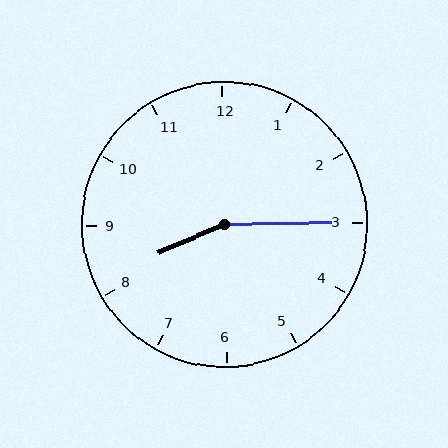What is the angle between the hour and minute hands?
Approximately 158 degrees.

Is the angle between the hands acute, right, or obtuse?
It is obtuse.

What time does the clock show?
8:15.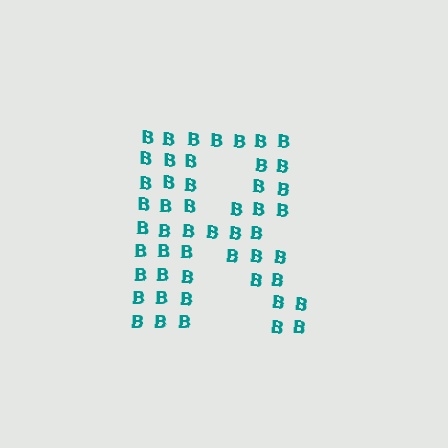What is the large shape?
The large shape is the letter R.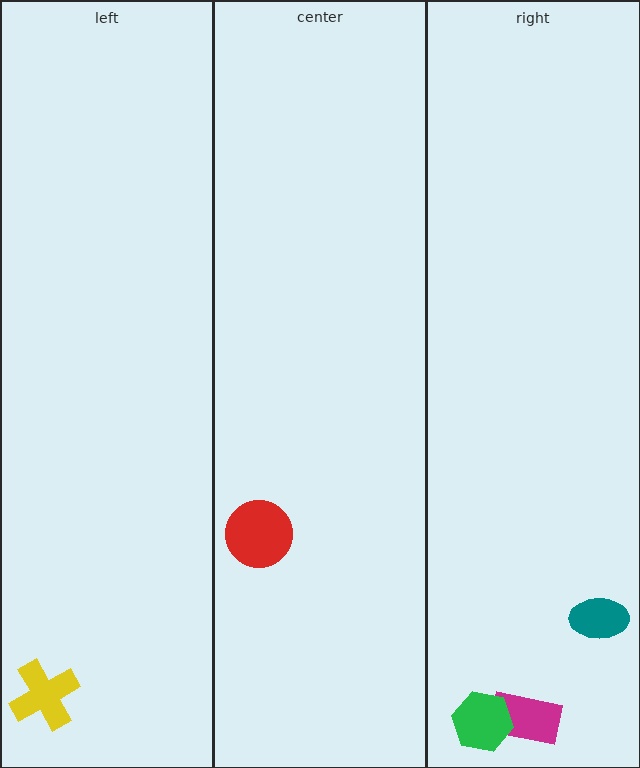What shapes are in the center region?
The red circle.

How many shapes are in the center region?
1.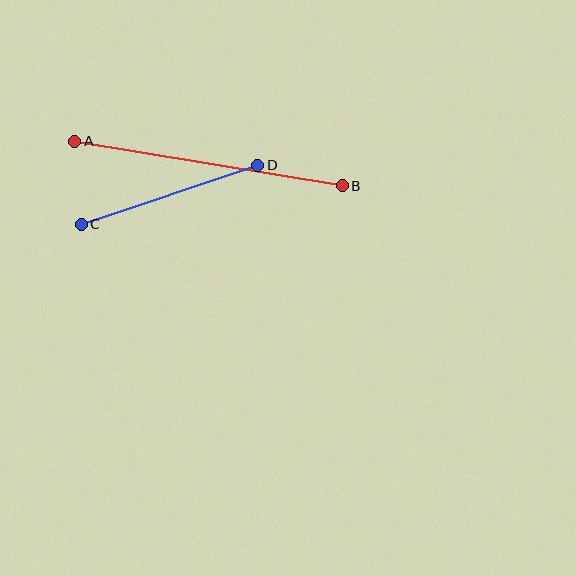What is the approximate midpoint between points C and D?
The midpoint is at approximately (170, 195) pixels.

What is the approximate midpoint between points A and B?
The midpoint is at approximately (209, 164) pixels.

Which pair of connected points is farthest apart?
Points A and B are farthest apart.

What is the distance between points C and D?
The distance is approximately 186 pixels.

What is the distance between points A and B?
The distance is approximately 271 pixels.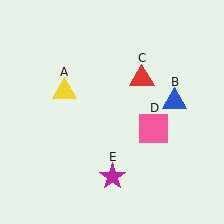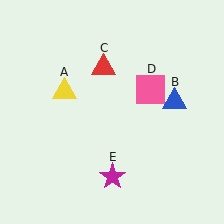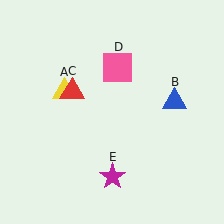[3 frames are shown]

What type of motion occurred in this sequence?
The red triangle (object C), pink square (object D) rotated counterclockwise around the center of the scene.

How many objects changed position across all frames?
2 objects changed position: red triangle (object C), pink square (object D).